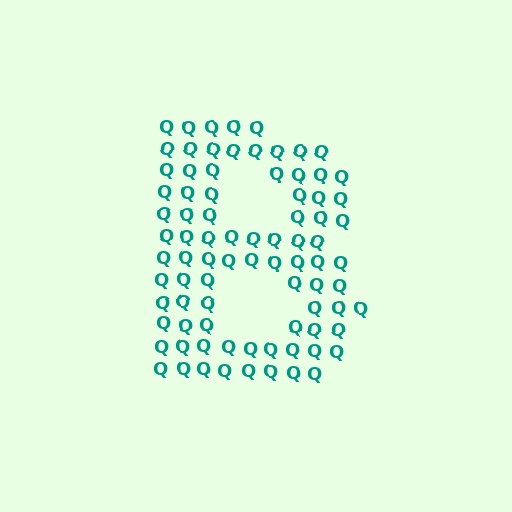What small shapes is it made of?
It is made of small letter Q's.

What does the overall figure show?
The overall figure shows the letter B.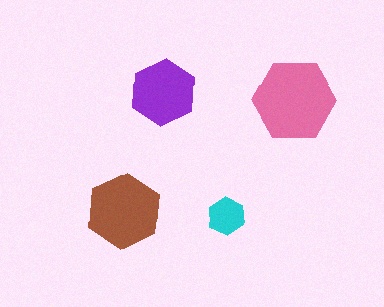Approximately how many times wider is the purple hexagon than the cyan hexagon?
About 2 times wider.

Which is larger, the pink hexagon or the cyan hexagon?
The pink one.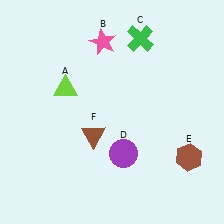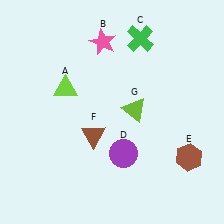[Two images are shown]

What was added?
A lime triangle (G) was added in Image 2.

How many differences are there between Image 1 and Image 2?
There is 1 difference between the two images.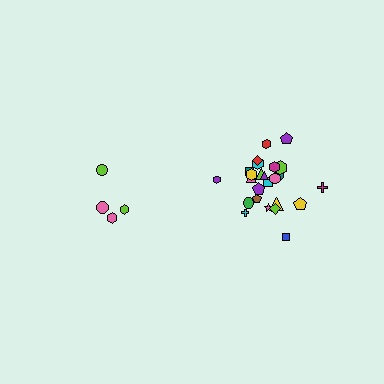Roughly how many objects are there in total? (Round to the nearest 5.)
Roughly 30 objects in total.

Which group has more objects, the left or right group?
The right group.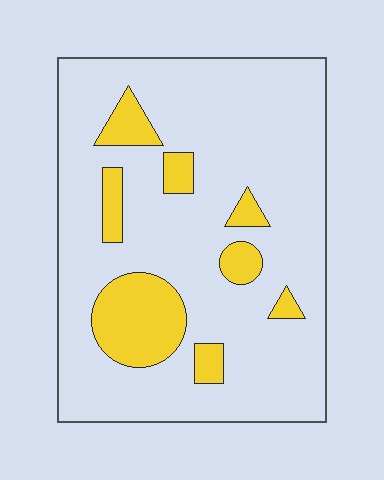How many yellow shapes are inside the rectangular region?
8.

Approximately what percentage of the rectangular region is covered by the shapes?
Approximately 15%.